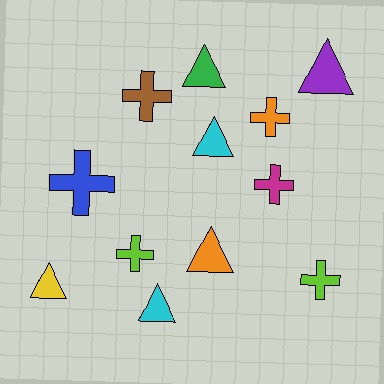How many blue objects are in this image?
There is 1 blue object.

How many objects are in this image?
There are 12 objects.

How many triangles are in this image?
There are 6 triangles.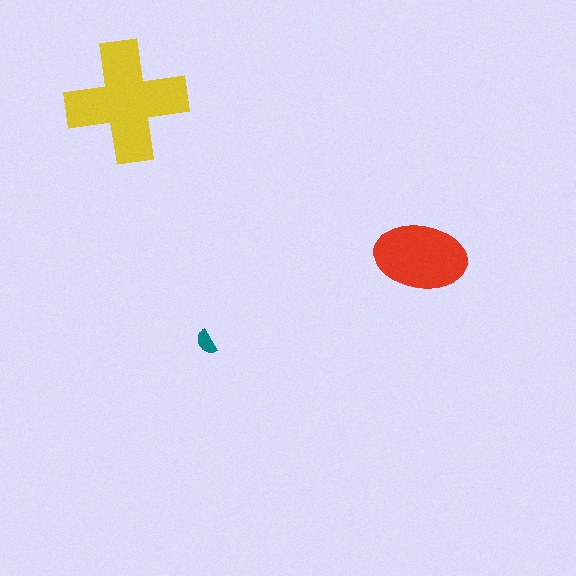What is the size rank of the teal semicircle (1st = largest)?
3rd.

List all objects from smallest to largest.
The teal semicircle, the red ellipse, the yellow cross.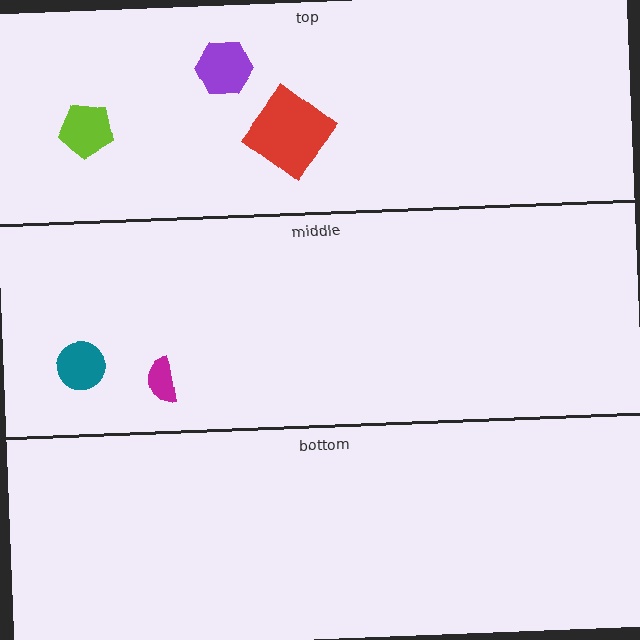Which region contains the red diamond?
The top region.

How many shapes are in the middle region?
2.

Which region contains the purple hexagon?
The top region.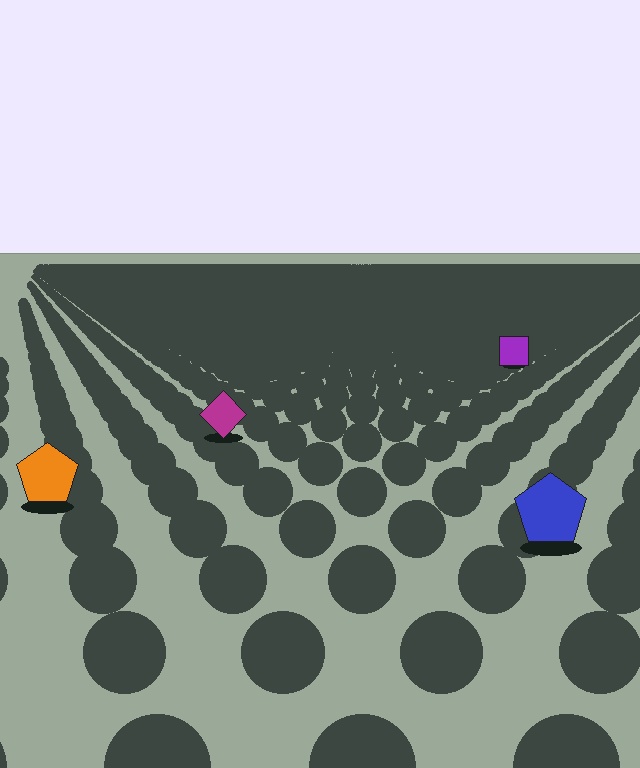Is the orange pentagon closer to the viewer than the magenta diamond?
Yes. The orange pentagon is closer — you can tell from the texture gradient: the ground texture is coarser near it.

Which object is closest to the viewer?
The blue pentagon is closest. The texture marks near it are larger and more spread out.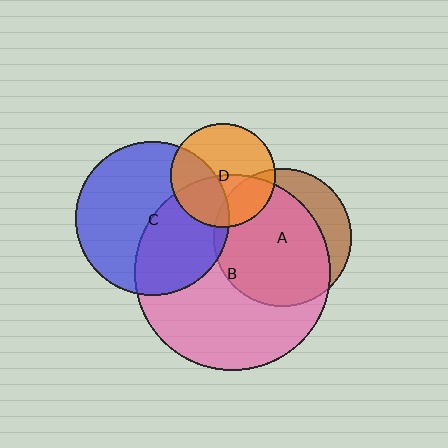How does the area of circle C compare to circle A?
Approximately 1.3 times.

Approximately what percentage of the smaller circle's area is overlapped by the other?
Approximately 45%.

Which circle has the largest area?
Circle B (pink).